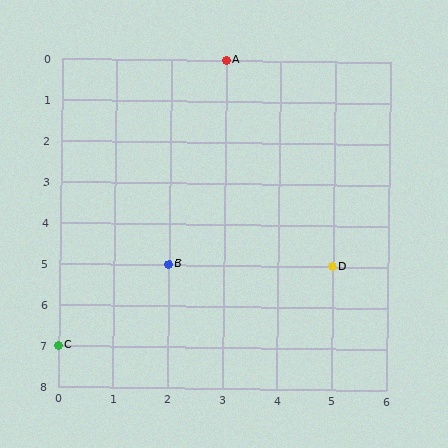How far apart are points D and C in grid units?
Points D and C are 5 columns and 2 rows apart (about 5.4 grid units diagonally).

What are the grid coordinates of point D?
Point D is at grid coordinates (5, 5).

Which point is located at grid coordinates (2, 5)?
Point B is at (2, 5).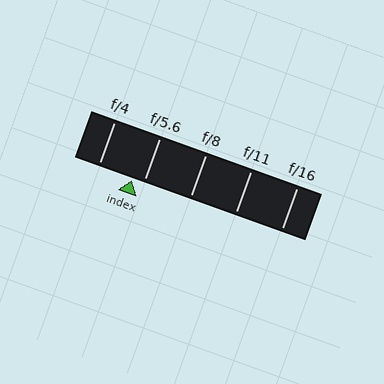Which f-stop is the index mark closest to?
The index mark is closest to f/5.6.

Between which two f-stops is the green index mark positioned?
The index mark is between f/4 and f/5.6.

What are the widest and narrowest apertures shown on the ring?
The widest aperture shown is f/4 and the narrowest is f/16.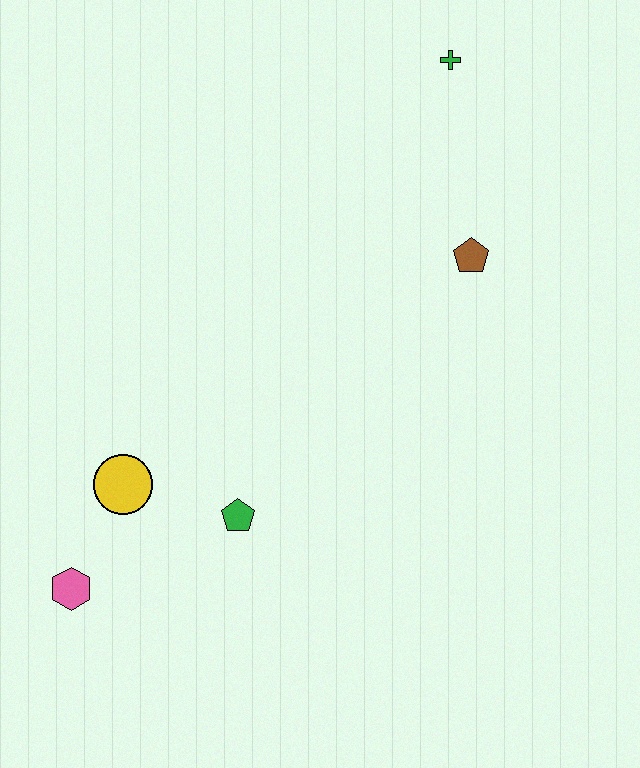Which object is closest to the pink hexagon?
The yellow circle is closest to the pink hexagon.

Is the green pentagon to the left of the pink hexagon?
No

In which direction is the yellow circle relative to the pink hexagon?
The yellow circle is above the pink hexagon.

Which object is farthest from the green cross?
The pink hexagon is farthest from the green cross.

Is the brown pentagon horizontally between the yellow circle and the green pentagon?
No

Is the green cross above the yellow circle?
Yes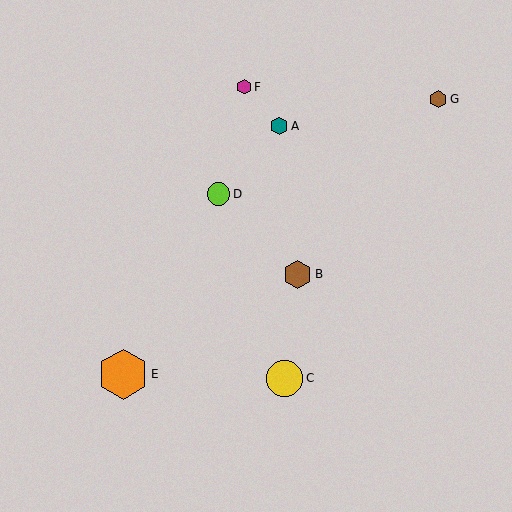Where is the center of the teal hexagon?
The center of the teal hexagon is at (279, 126).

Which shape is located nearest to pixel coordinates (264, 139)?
The teal hexagon (labeled A) at (279, 126) is nearest to that location.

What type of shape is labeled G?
Shape G is a brown hexagon.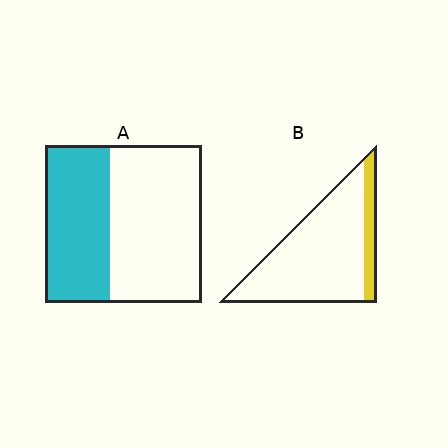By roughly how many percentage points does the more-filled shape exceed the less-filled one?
By roughly 25 percentage points (A over B).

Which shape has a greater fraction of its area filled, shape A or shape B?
Shape A.